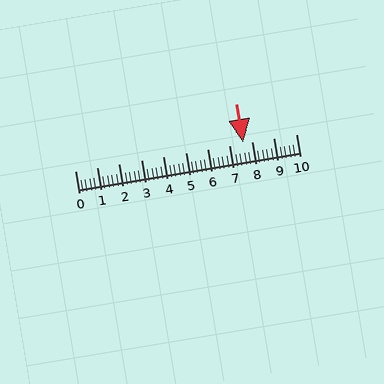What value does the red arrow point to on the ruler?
The red arrow points to approximately 7.6.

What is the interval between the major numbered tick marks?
The major tick marks are spaced 1 units apart.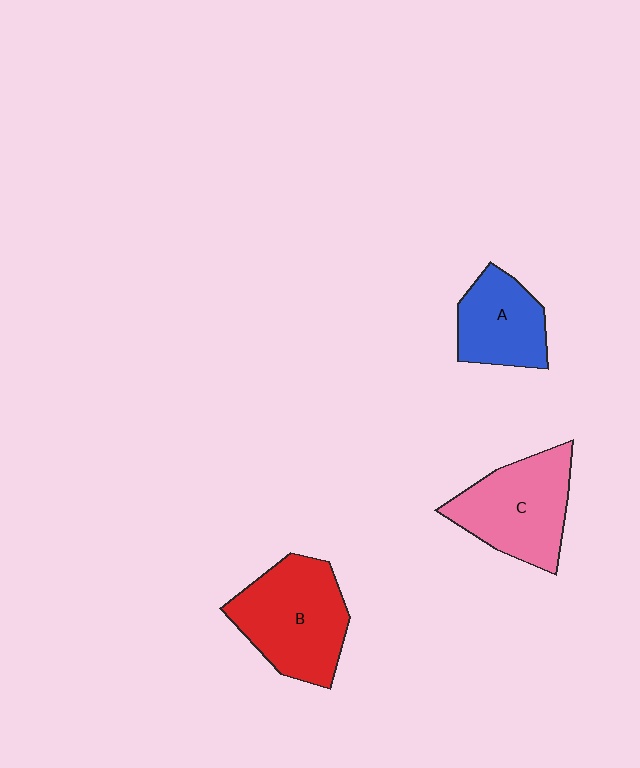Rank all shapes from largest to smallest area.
From largest to smallest: B (red), C (pink), A (blue).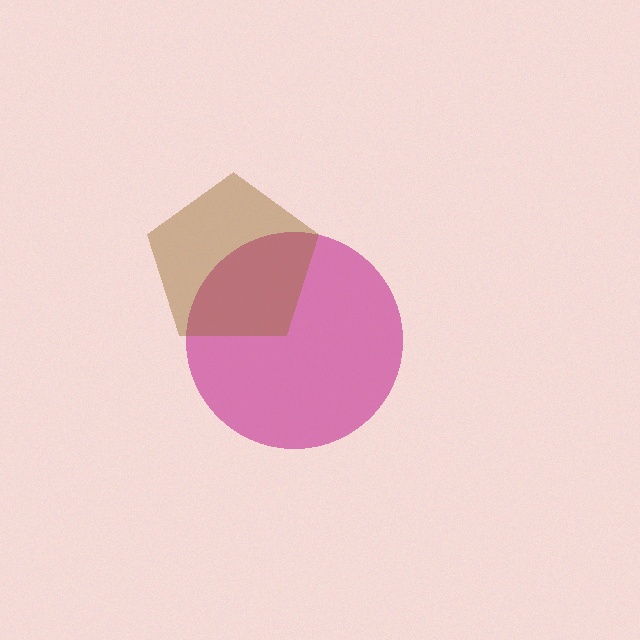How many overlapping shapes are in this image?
There are 2 overlapping shapes in the image.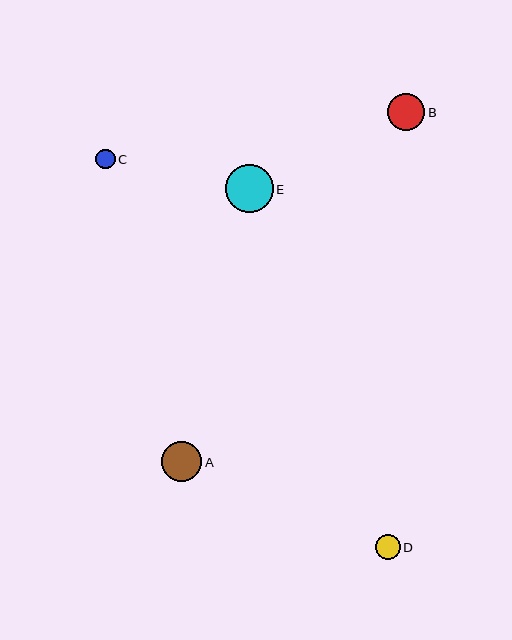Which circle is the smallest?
Circle C is the smallest with a size of approximately 20 pixels.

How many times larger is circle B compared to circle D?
Circle B is approximately 1.5 times the size of circle D.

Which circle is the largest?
Circle E is the largest with a size of approximately 48 pixels.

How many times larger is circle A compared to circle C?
Circle A is approximately 2.1 times the size of circle C.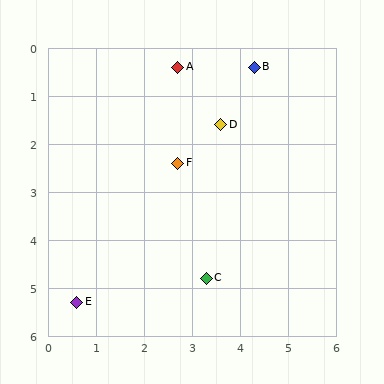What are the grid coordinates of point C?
Point C is at approximately (3.3, 4.8).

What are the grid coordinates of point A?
Point A is at approximately (2.7, 0.4).